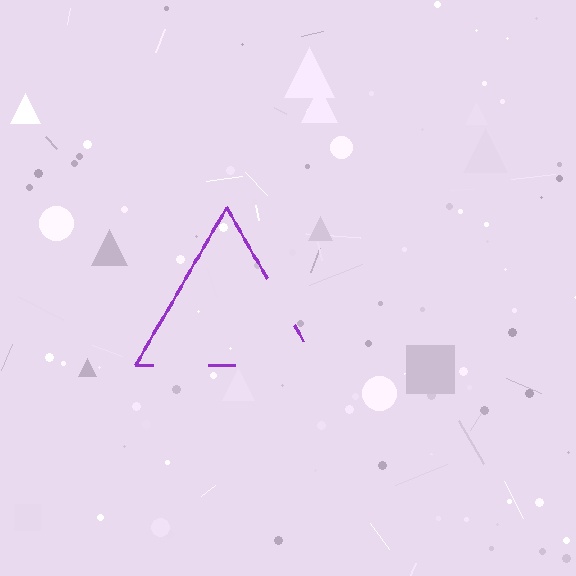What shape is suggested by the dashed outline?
The dashed outline suggests a triangle.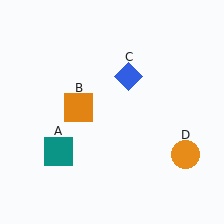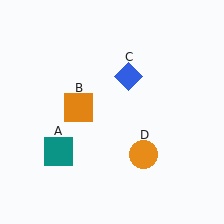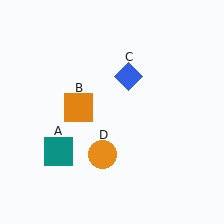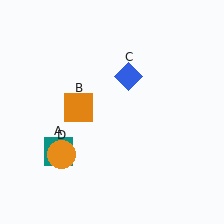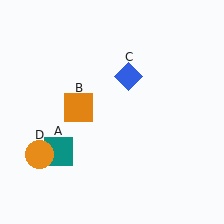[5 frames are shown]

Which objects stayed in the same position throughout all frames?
Teal square (object A) and orange square (object B) and blue diamond (object C) remained stationary.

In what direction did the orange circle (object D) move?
The orange circle (object D) moved left.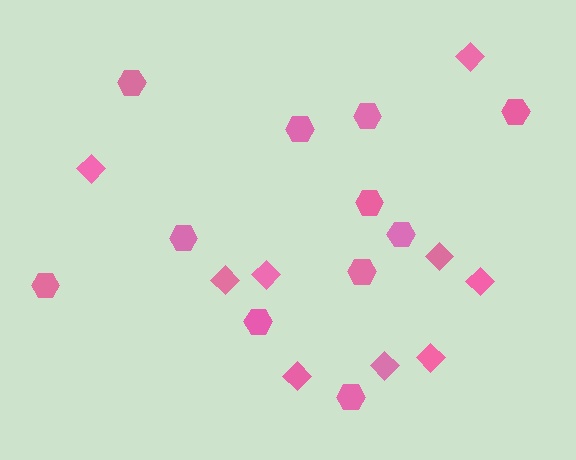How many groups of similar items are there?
There are 2 groups: one group of hexagons (11) and one group of diamonds (9).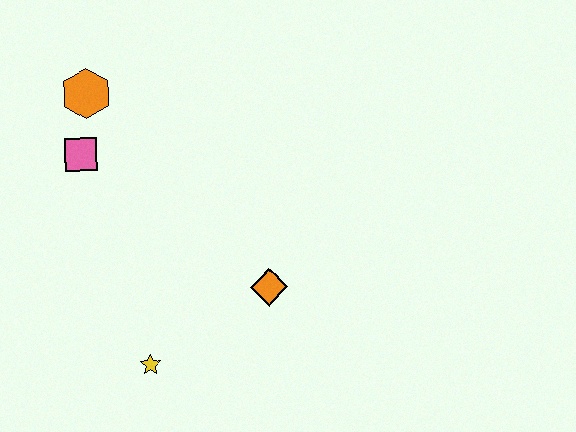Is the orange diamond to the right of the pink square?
Yes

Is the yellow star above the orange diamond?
No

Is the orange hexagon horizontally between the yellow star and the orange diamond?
No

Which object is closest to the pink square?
The orange hexagon is closest to the pink square.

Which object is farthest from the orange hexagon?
The yellow star is farthest from the orange hexagon.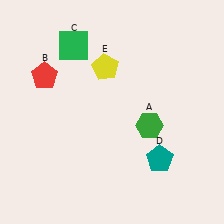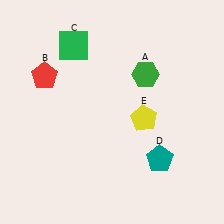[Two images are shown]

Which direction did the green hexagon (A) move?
The green hexagon (A) moved up.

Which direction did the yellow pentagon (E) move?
The yellow pentagon (E) moved down.